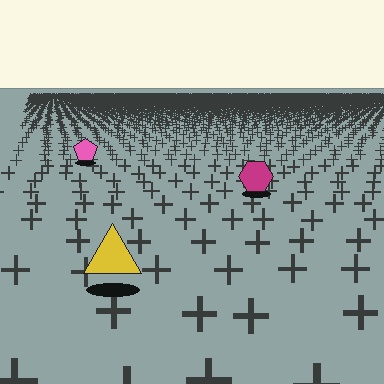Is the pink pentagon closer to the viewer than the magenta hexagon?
No. The magenta hexagon is closer — you can tell from the texture gradient: the ground texture is coarser near it.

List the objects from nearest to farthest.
From nearest to farthest: the yellow triangle, the magenta hexagon, the pink pentagon.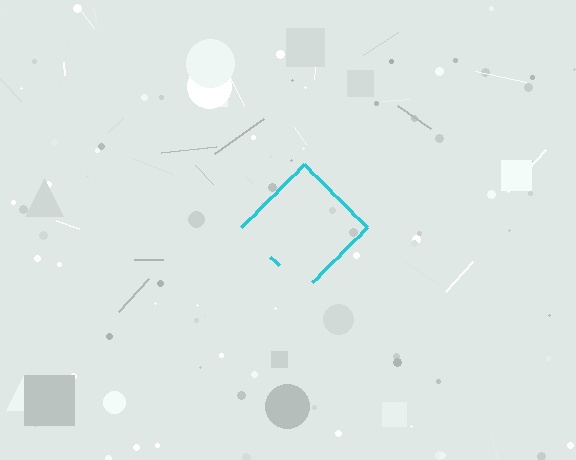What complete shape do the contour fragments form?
The contour fragments form a diamond.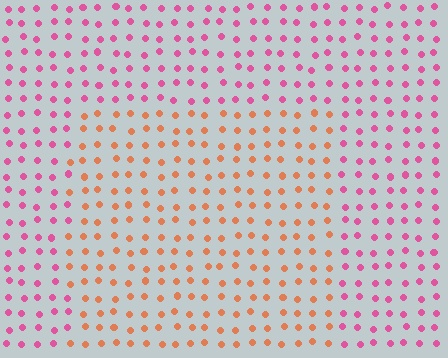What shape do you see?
I see a rectangle.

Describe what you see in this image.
The image is filled with small pink elements in a uniform arrangement. A rectangle-shaped region is visible where the elements are tinted to a slightly different hue, forming a subtle color boundary.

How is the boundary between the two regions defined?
The boundary is defined purely by a slight shift in hue (about 50 degrees). Spacing, size, and orientation are identical on both sides.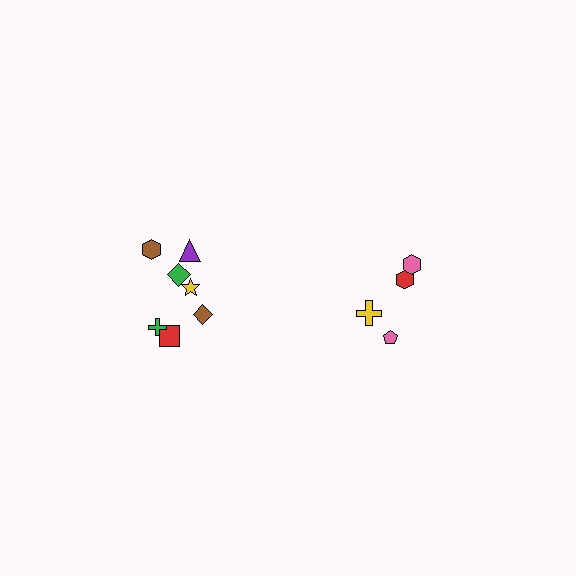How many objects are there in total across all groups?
There are 11 objects.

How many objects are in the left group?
There are 7 objects.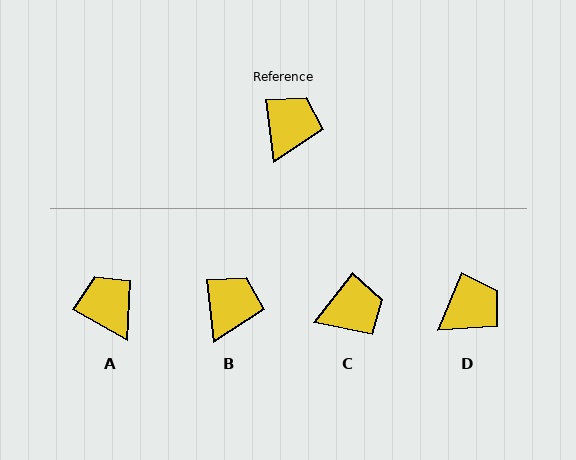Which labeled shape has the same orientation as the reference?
B.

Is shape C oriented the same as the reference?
No, it is off by about 45 degrees.